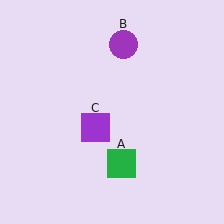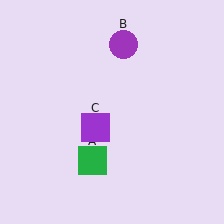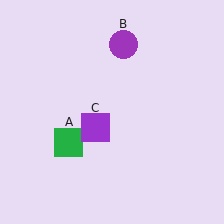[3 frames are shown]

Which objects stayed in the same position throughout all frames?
Purple circle (object B) and purple square (object C) remained stationary.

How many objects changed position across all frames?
1 object changed position: green square (object A).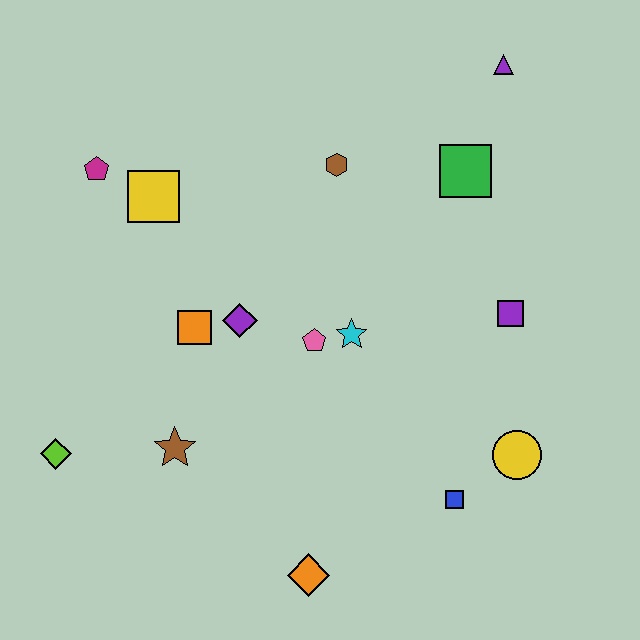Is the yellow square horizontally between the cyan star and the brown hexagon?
No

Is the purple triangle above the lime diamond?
Yes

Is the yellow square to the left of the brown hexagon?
Yes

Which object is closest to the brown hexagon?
The green square is closest to the brown hexagon.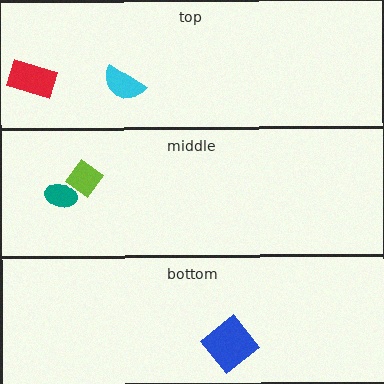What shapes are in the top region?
The red rectangle, the cyan semicircle.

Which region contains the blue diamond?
The bottom region.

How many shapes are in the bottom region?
1.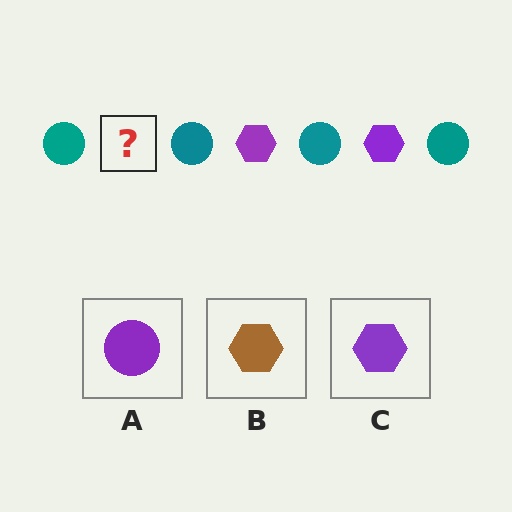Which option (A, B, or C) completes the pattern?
C.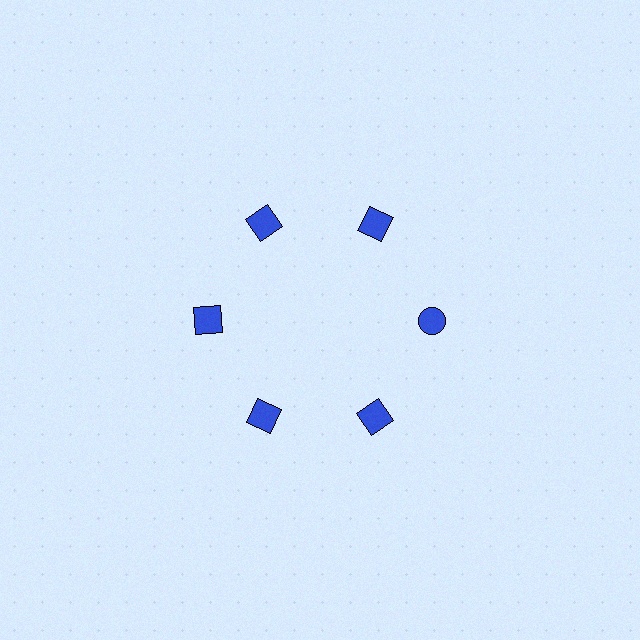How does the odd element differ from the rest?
It has a different shape: circle instead of square.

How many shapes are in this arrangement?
There are 6 shapes arranged in a ring pattern.